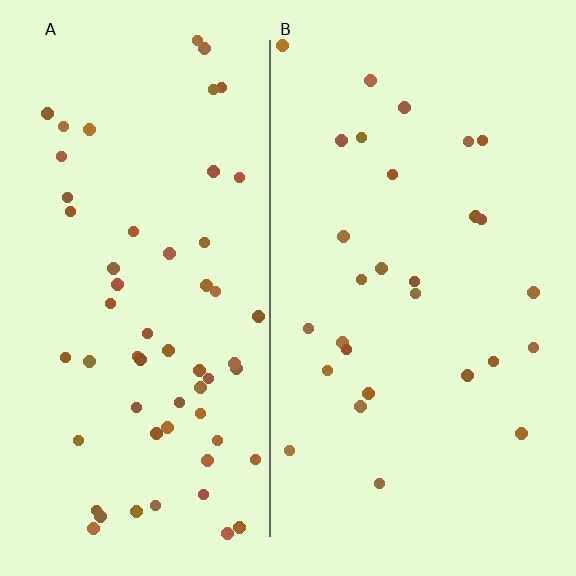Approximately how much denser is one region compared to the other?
Approximately 2.0× — region A over region B.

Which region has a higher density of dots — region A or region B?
A (the left).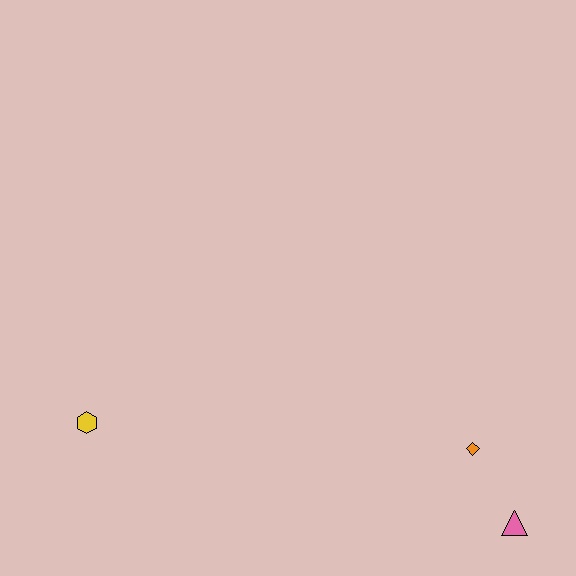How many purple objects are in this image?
There are no purple objects.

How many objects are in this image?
There are 3 objects.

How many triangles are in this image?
There is 1 triangle.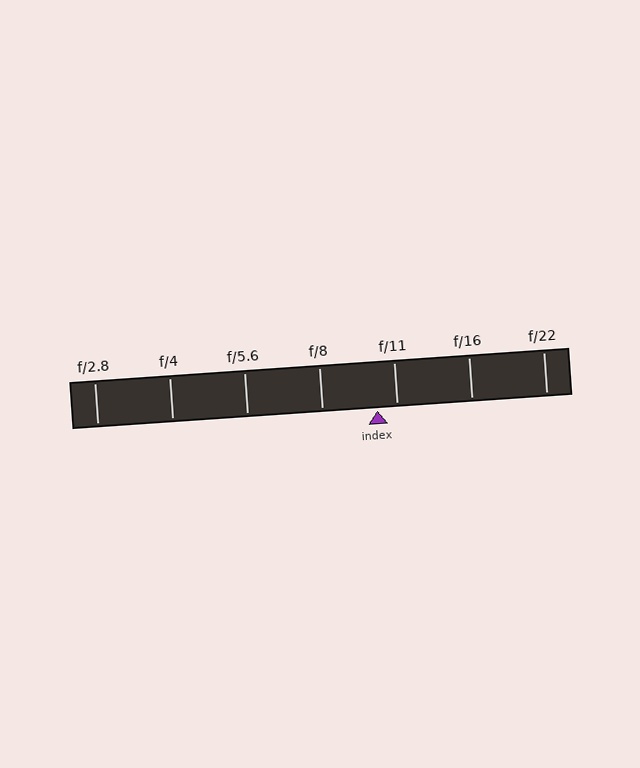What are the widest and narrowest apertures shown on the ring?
The widest aperture shown is f/2.8 and the narrowest is f/22.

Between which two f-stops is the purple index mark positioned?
The index mark is between f/8 and f/11.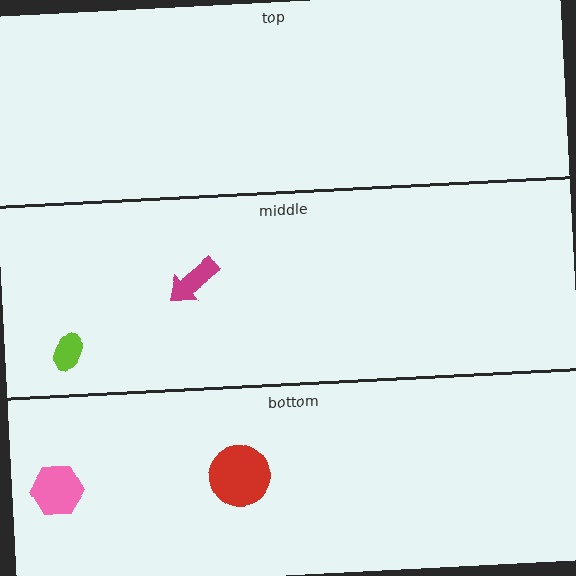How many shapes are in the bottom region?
2.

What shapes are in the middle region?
The magenta arrow, the lime ellipse.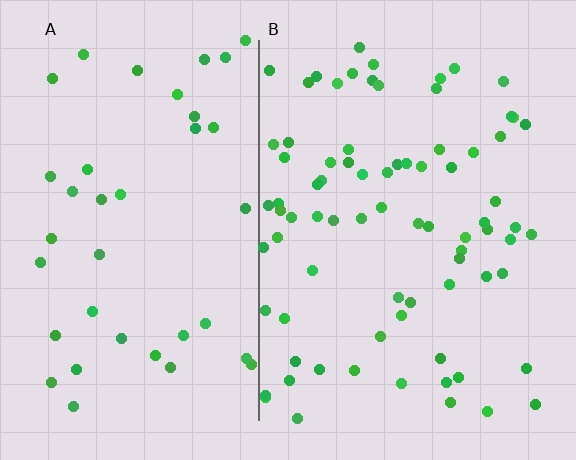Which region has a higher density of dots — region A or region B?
B (the right).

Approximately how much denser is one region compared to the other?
Approximately 2.0× — region B over region A.